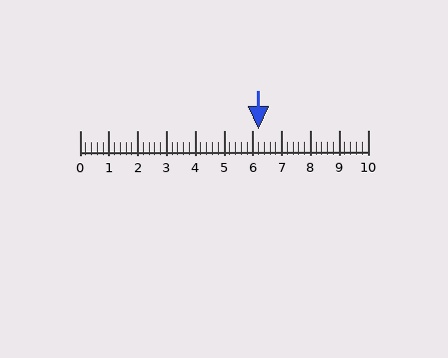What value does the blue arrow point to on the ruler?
The blue arrow points to approximately 6.2.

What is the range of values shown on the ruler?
The ruler shows values from 0 to 10.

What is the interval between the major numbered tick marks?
The major tick marks are spaced 1 units apart.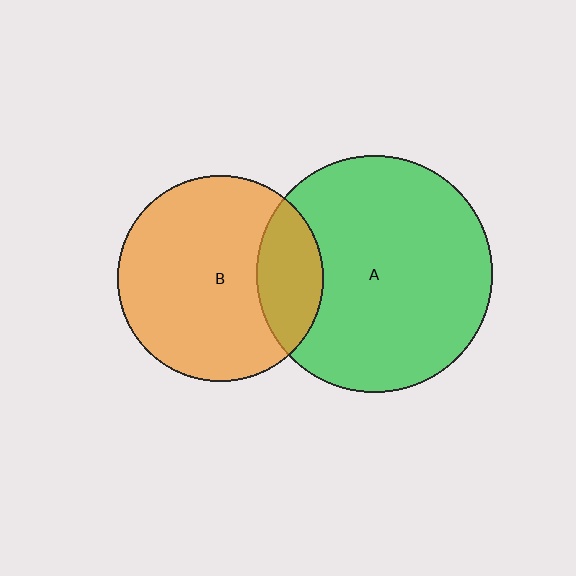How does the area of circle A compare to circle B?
Approximately 1.3 times.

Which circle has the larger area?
Circle A (green).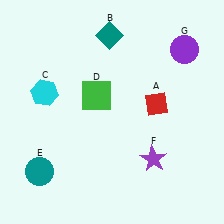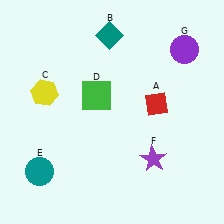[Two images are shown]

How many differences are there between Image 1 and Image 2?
There is 1 difference between the two images.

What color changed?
The hexagon (C) changed from cyan in Image 1 to yellow in Image 2.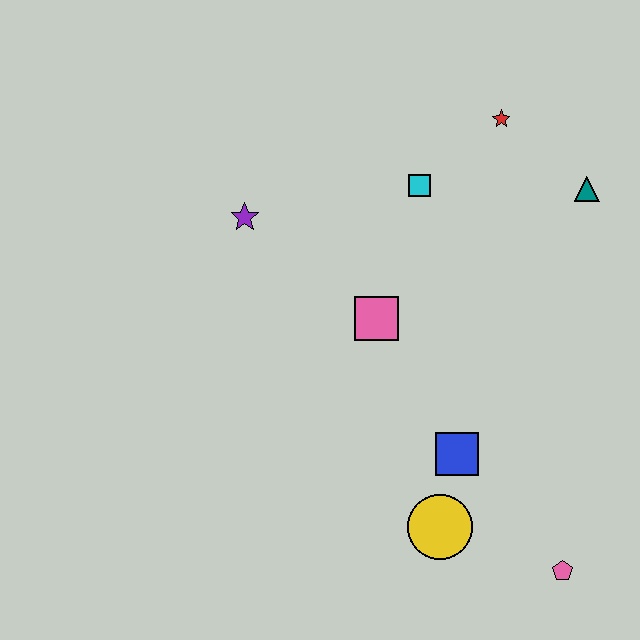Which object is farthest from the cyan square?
The pink pentagon is farthest from the cyan square.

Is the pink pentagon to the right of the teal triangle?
No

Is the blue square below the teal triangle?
Yes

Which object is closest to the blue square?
The yellow circle is closest to the blue square.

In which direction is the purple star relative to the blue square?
The purple star is above the blue square.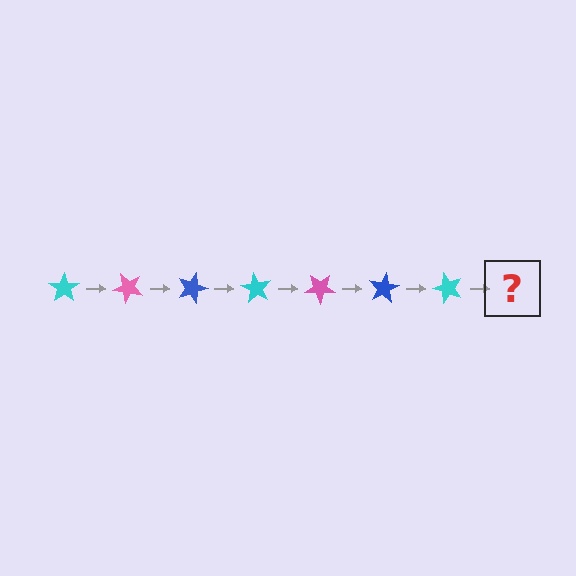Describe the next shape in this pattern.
It should be a pink star, rotated 315 degrees from the start.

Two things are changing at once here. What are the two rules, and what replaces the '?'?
The two rules are that it rotates 45 degrees each step and the color cycles through cyan, pink, and blue. The '?' should be a pink star, rotated 315 degrees from the start.